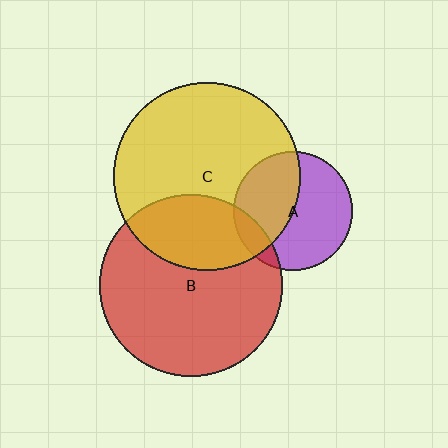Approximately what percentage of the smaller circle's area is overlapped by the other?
Approximately 10%.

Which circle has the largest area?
Circle C (yellow).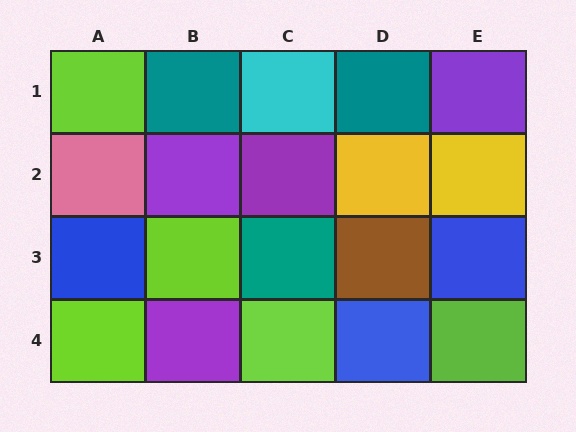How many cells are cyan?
1 cell is cyan.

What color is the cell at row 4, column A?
Lime.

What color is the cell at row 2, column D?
Yellow.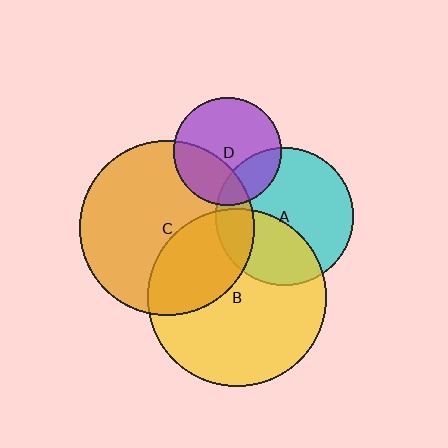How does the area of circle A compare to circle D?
Approximately 1.7 times.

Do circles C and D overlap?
Yes.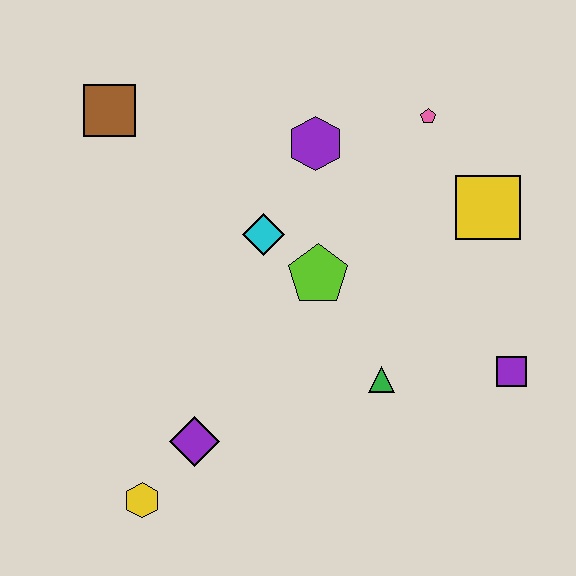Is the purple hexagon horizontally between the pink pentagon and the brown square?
Yes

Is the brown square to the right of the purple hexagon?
No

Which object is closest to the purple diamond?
The yellow hexagon is closest to the purple diamond.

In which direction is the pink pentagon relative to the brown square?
The pink pentagon is to the right of the brown square.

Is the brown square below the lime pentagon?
No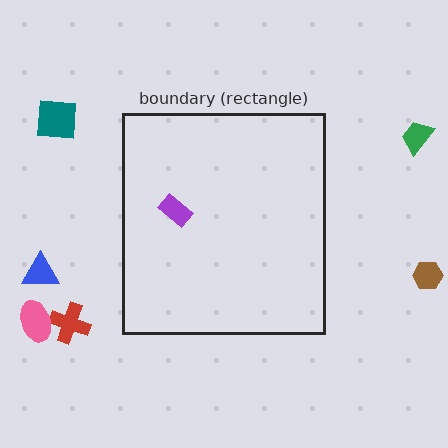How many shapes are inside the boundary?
1 inside, 6 outside.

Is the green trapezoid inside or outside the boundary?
Outside.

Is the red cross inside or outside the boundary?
Outside.